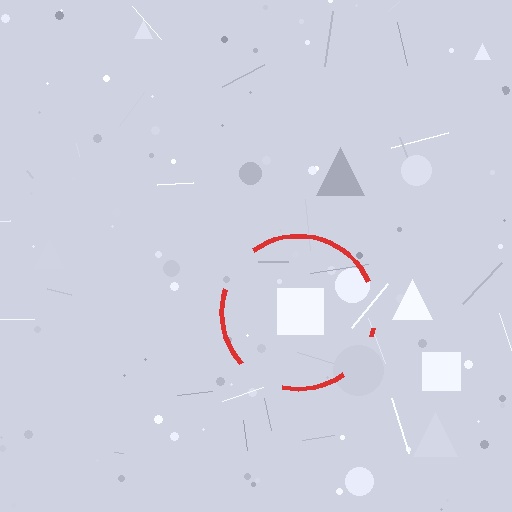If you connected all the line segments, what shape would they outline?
They would outline a circle.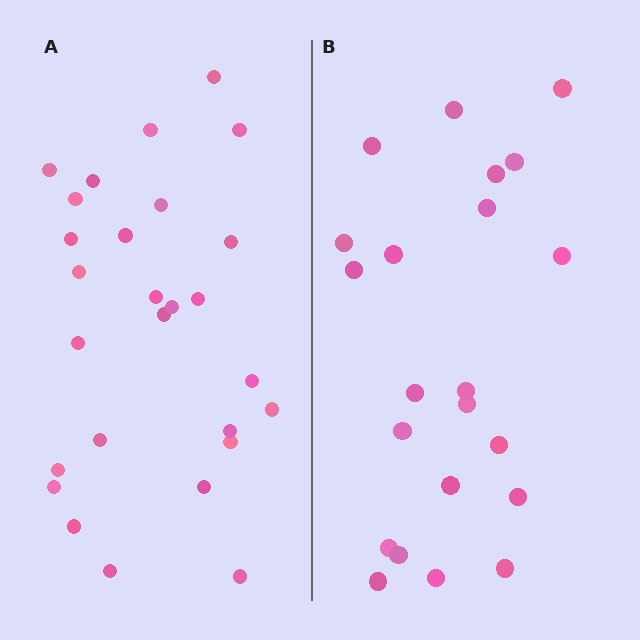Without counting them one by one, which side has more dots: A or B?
Region A (the left region) has more dots.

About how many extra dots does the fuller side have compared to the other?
Region A has about 5 more dots than region B.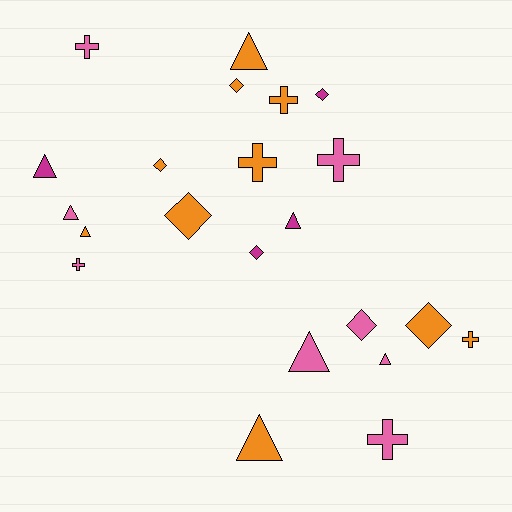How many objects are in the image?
There are 22 objects.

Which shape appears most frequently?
Triangle, with 8 objects.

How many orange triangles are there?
There are 3 orange triangles.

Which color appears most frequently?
Orange, with 10 objects.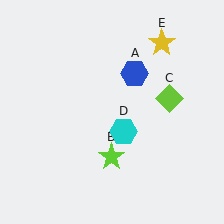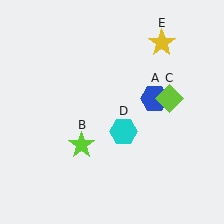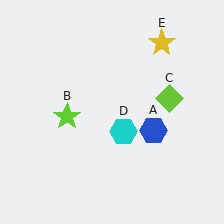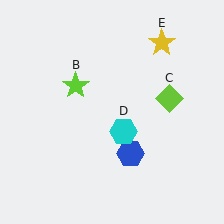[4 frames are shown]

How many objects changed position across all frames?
2 objects changed position: blue hexagon (object A), lime star (object B).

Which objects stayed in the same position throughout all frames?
Lime diamond (object C) and cyan hexagon (object D) and yellow star (object E) remained stationary.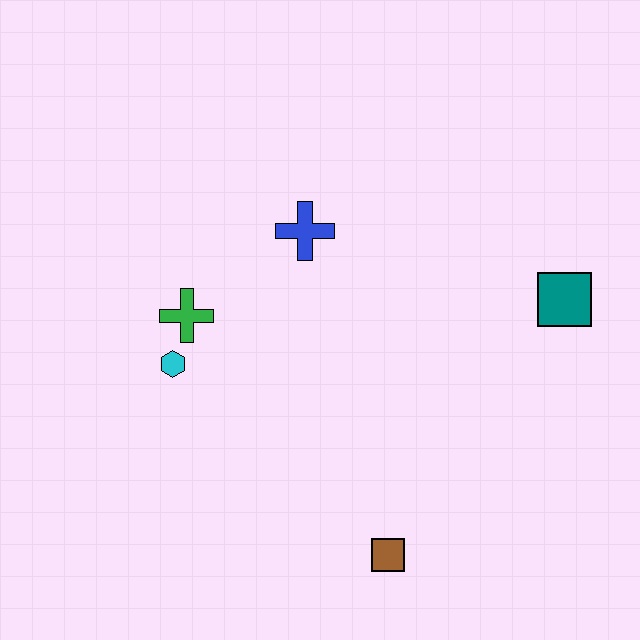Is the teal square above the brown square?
Yes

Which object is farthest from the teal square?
The cyan hexagon is farthest from the teal square.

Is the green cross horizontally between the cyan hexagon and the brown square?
Yes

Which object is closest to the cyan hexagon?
The green cross is closest to the cyan hexagon.